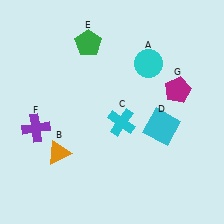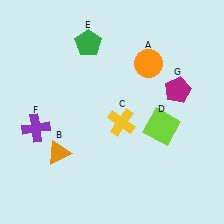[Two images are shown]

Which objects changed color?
A changed from cyan to orange. C changed from cyan to yellow. D changed from cyan to lime.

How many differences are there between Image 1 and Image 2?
There are 3 differences between the two images.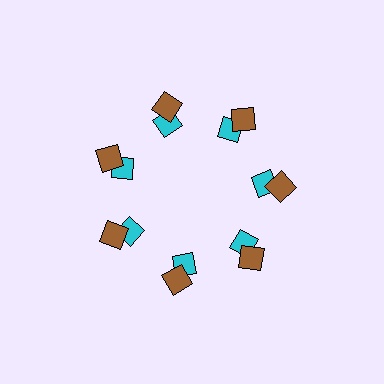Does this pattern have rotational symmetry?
Yes, this pattern has 7-fold rotational symmetry. It looks the same after rotating 51 degrees around the center.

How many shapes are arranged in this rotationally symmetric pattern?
There are 14 shapes, arranged in 7 groups of 2.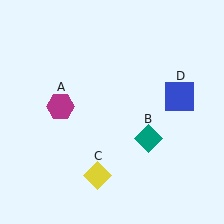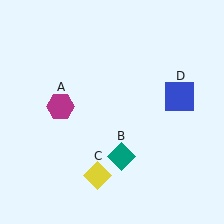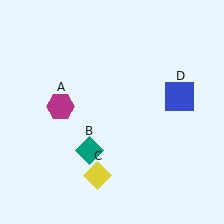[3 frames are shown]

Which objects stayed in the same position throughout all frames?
Magenta hexagon (object A) and yellow diamond (object C) and blue square (object D) remained stationary.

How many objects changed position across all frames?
1 object changed position: teal diamond (object B).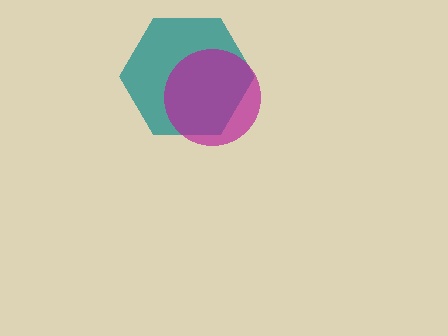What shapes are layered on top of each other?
The layered shapes are: a teal hexagon, a magenta circle.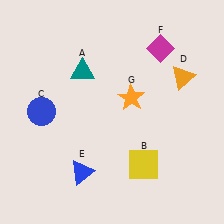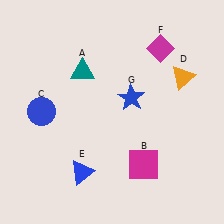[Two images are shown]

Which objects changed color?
B changed from yellow to magenta. G changed from orange to blue.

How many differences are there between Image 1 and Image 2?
There are 2 differences between the two images.